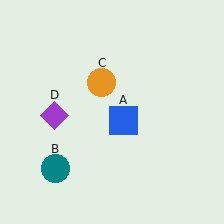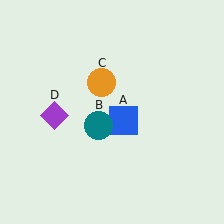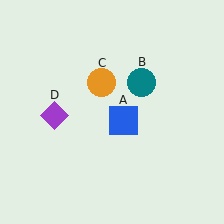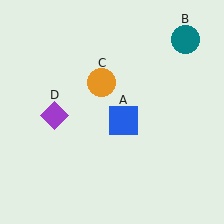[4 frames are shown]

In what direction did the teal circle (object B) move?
The teal circle (object B) moved up and to the right.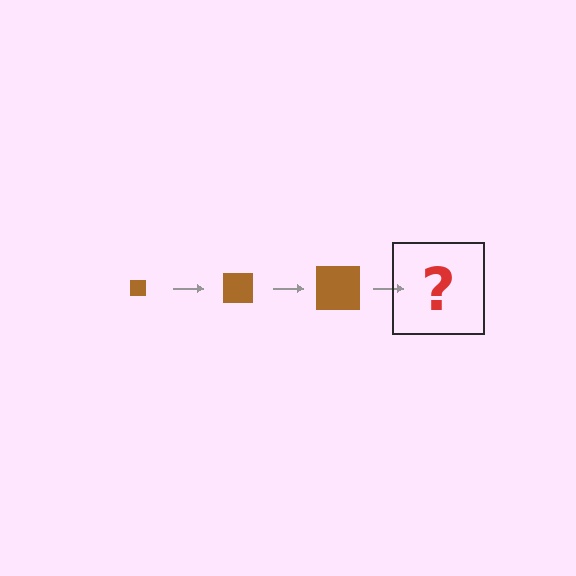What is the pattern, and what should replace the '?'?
The pattern is that the square gets progressively larger each step. The '?' should be a brown square, larger than the previous one.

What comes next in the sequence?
The next element should be a brown square, larger than the previous one.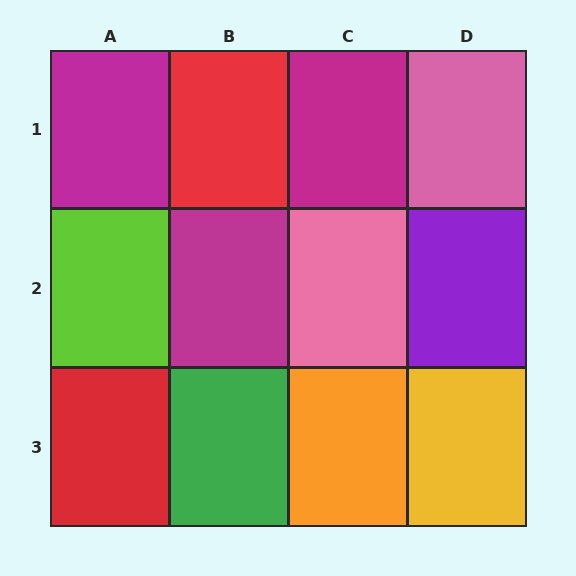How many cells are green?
1 cell is green.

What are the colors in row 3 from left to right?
Red, green, orange, yellow.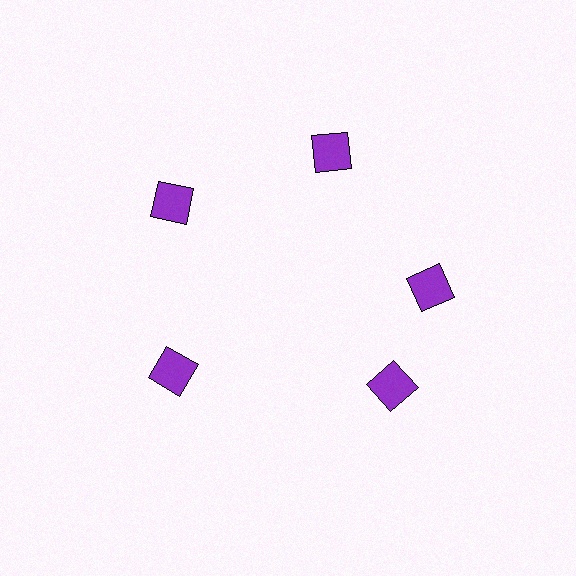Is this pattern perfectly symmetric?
No. The 5 purple squares are arranged in a ring, but one element near the 5 o'clock position is rotated out of alignment along the ring, breaking the 5-fold rotational symmetry.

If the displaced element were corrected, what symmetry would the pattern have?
It would have 5-fold rotational symmetry — the pattern would map onto itself every 72 degrees.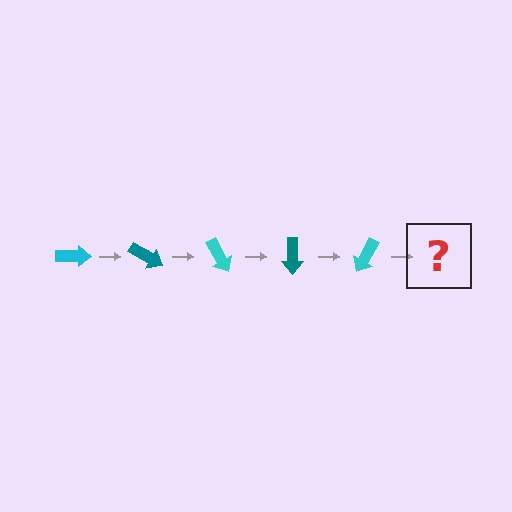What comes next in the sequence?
The next element should be a teal arrow, rotated 150 degrees from the start.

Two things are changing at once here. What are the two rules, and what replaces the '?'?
The two rules are that it rotates 30 degrees each step and the color cycles through cyan and teal. The '?' should be a teal arrow, rotated 150 degrees from the start.